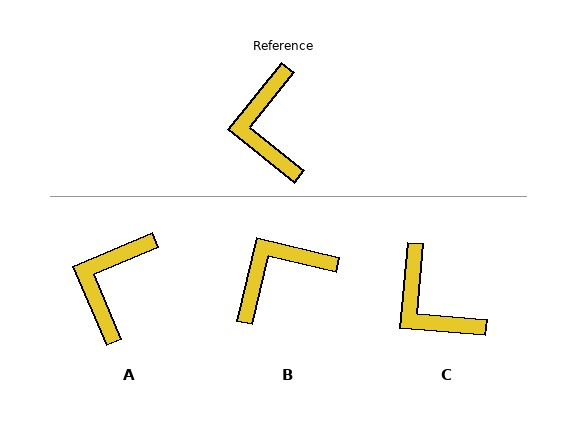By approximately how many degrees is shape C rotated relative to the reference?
Approximately 34 degrees counter-clockwise.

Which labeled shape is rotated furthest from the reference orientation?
B, about 65 degrees away.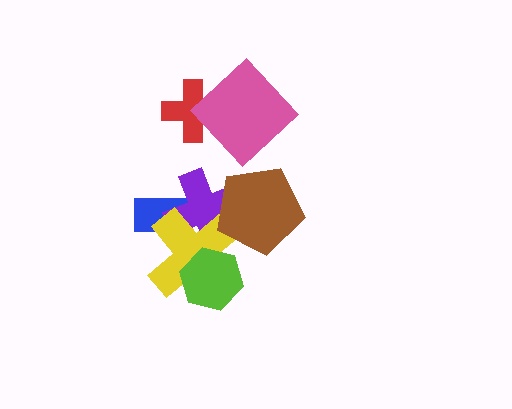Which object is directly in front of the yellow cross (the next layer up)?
The lime hexagon is directly in front of the yellow cross.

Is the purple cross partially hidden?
Yes, it is partially covered by another shape.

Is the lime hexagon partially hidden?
No, no other shape covers it.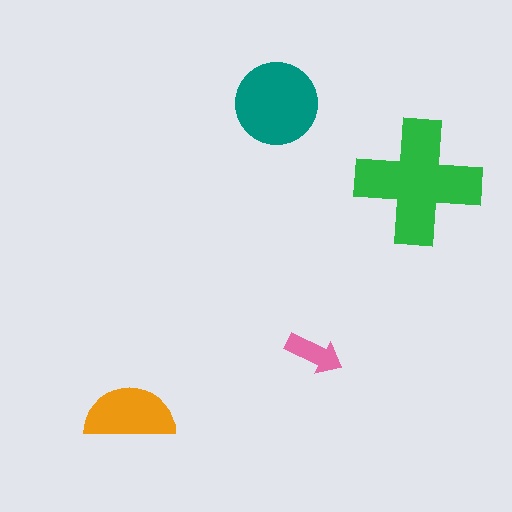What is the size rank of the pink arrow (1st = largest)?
4th.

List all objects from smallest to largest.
The pink arrow, the orange semicircle, the teal circle, the green cross.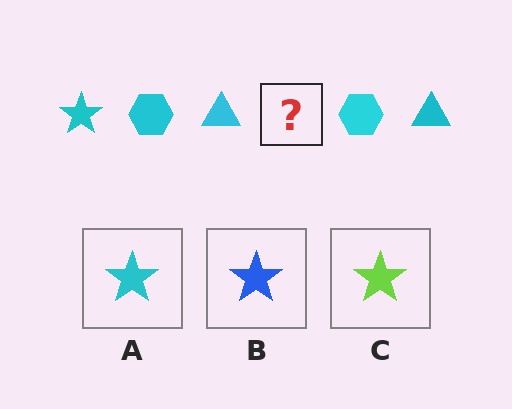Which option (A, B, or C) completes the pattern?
A.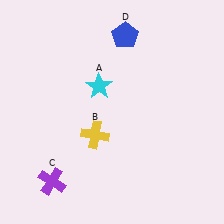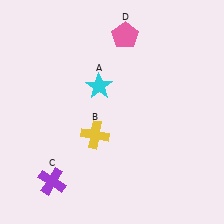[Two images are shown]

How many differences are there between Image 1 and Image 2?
There is 1 difference between the two images.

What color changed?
The pentagon (D) changed from blue in Image 1 to pink in Image 2.